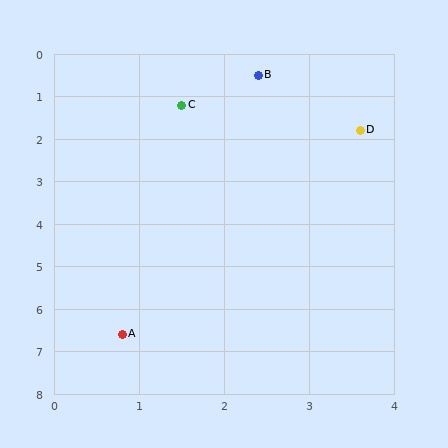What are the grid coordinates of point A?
Point A is at approximately (0.8, 6.6).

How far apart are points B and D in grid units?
Points B and D are about 1.8 grid units apart.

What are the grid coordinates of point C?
Point C is at approximately (1.5, 1.2).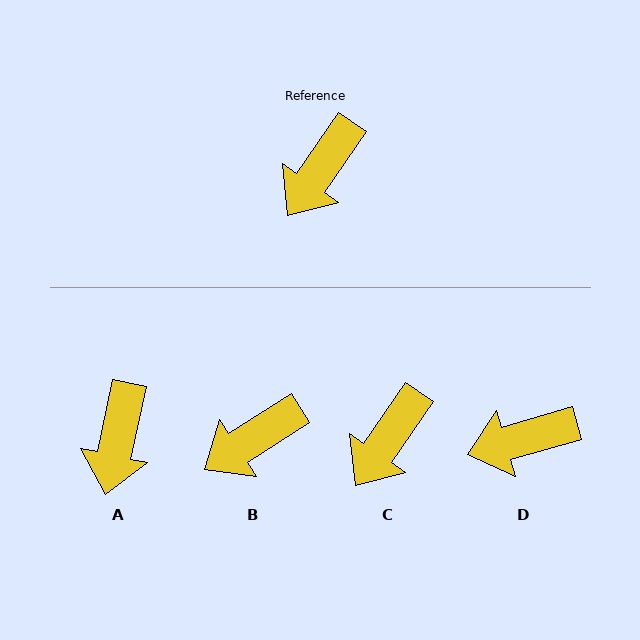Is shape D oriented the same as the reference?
No, it is off by about 39 degrees.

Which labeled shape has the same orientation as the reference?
C.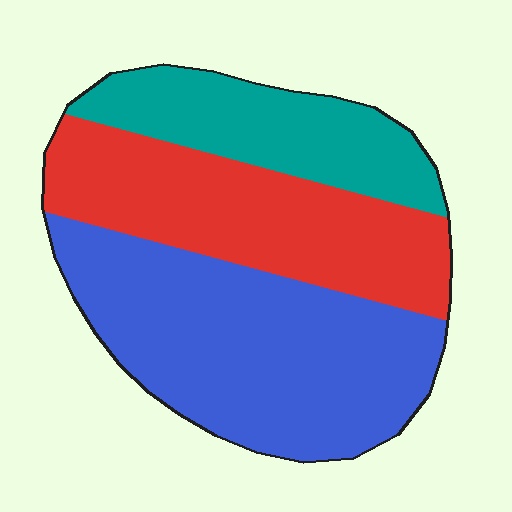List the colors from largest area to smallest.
From largest to smallest: blue, red, teal.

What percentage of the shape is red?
Red covers 33% of the shape.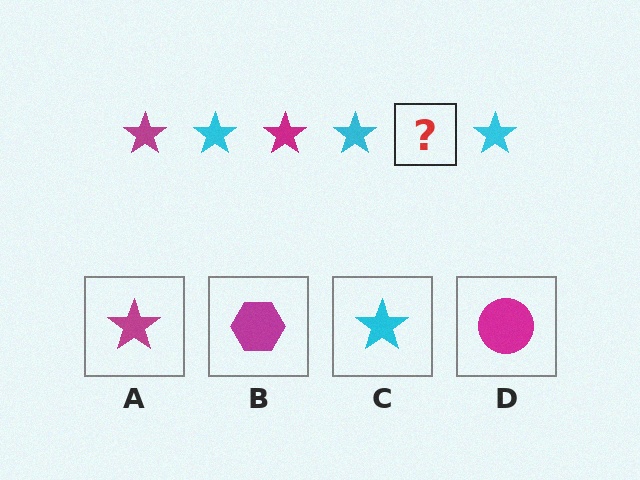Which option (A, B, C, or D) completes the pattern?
A.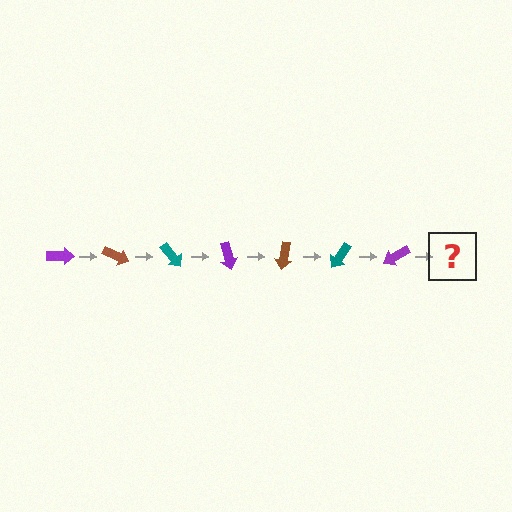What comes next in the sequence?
The next element should be a brown arrow, rotated 175 degrees from the start.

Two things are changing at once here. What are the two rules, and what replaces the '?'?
The two rules are that it rotates 25 degrees each step and the color cycles through purple, brown, and teal. The '?' should be a brown arrow, rotated 175 degrees from the start.